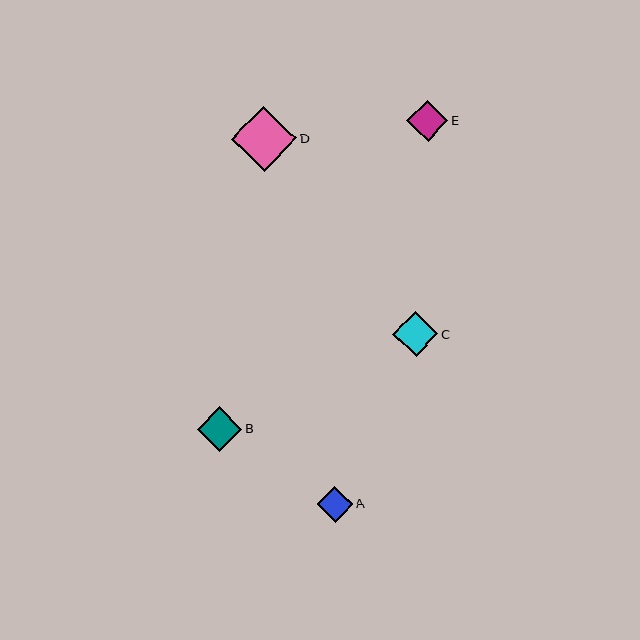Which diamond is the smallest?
Diamond A is the smallest with a size of approximately 36 pixels.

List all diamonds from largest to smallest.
From largest to smallest: D, C, B, E, A.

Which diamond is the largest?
Diamond D is the largest with a size of approximately 65 pixels.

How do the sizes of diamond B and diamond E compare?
Diamond B and diamond E are approximately the same size.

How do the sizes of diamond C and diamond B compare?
Diamond C and diamond B are approximately the same size.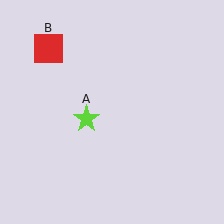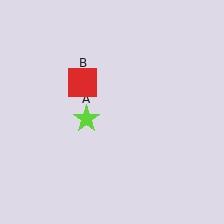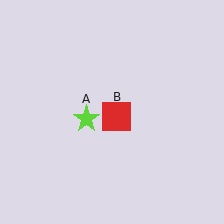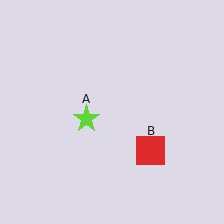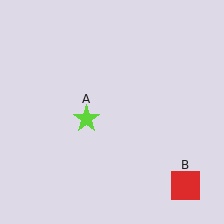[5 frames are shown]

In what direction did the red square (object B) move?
The red square (object B) moved down and to the right.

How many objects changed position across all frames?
1 object changed position: red square (object B).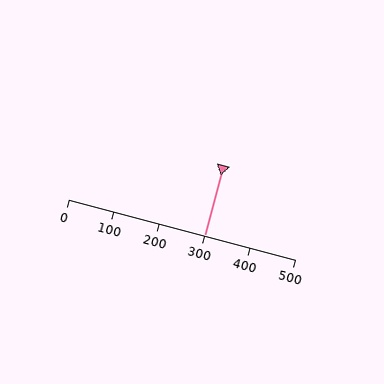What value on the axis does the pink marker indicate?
The marker indicates approximately 300.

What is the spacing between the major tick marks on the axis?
The major ticks are spaced 100 apart.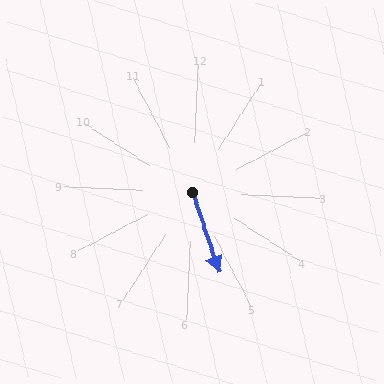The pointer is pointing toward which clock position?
Roughly 5 o'clock.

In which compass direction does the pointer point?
South.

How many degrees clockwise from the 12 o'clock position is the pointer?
Approximately 159 degrees.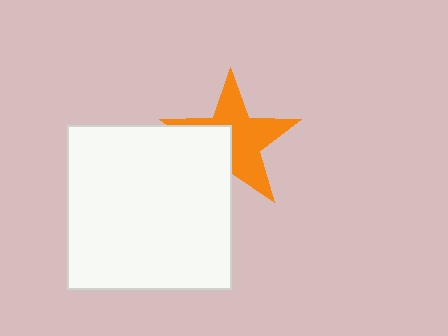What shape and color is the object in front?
The object in front is a white square.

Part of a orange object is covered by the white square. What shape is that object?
It is a star.